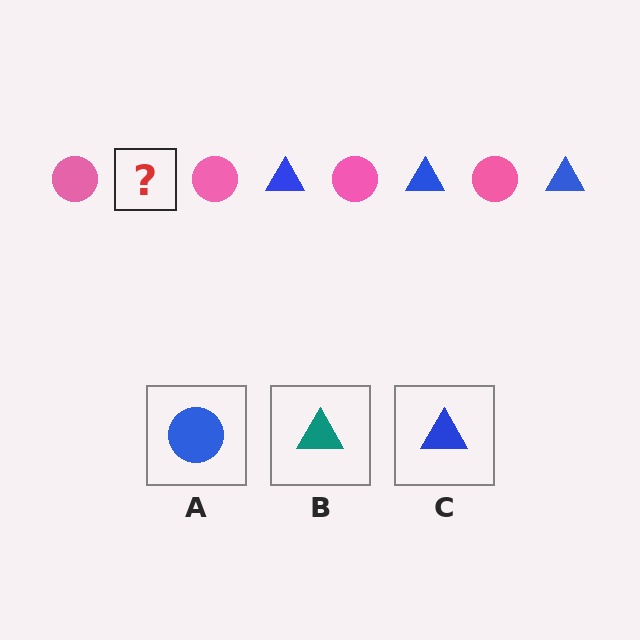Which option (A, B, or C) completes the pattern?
C.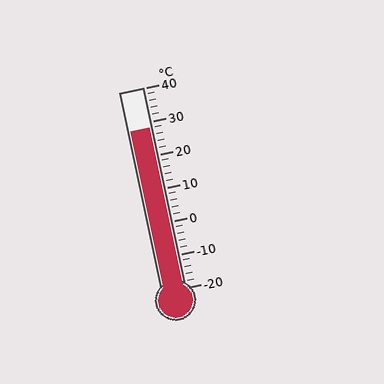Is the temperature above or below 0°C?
The temperature is above 0°C.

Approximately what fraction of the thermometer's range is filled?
The thermometer is filled to approximately 80% of its range.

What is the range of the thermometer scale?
The thermometer scale ranges from -20°C to 40°C.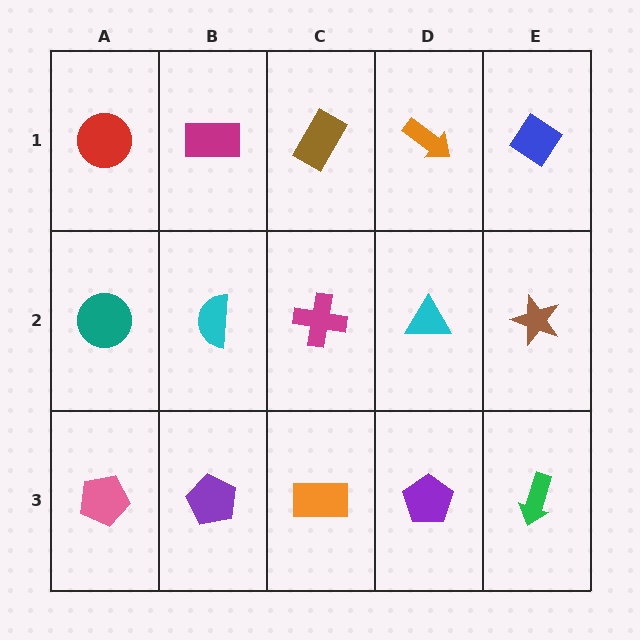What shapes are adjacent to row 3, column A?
A teal circle (row 2, column A), a purple pentagon (row 3, column B).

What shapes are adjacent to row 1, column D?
A cyan triangle (row 2, column D), a brown rectangle (row 1, column C), a blue diamond (row 1, column E).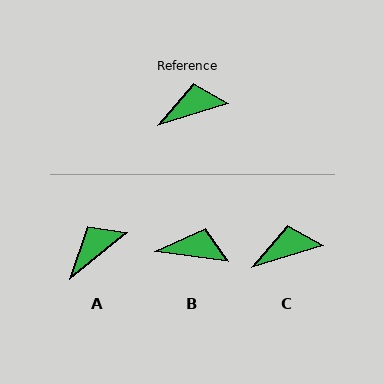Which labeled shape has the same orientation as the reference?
C.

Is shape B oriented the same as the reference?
No, it is off by about 25 degrees.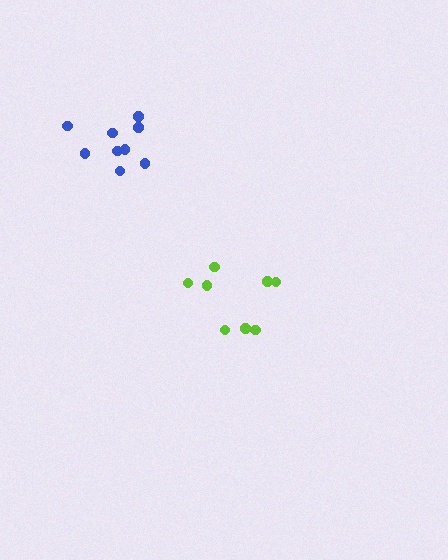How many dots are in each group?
Group 1: 8 dots, Group 2: 9 dots (17 total).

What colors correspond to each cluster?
The clusters are colored: lime, blue.